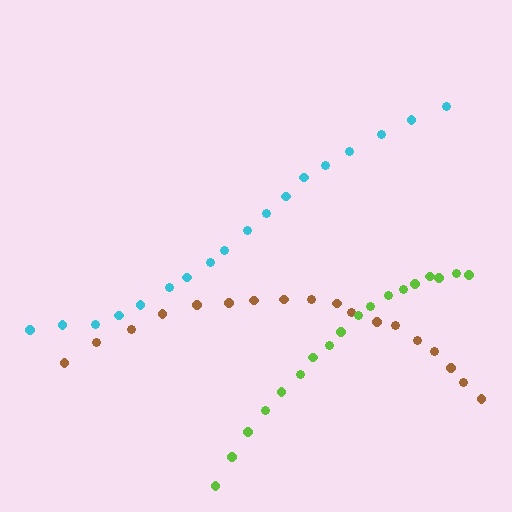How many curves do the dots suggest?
There are 3 distinct paths.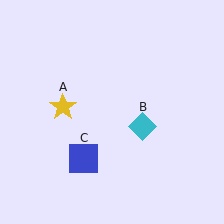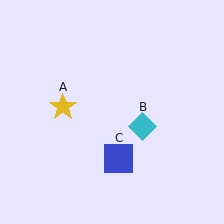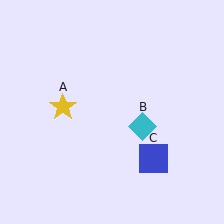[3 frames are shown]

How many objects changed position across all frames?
1 object changed position: blue square (object C).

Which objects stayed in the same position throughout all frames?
Yellow star (object A) and cyan diamond (object B) remained stationary.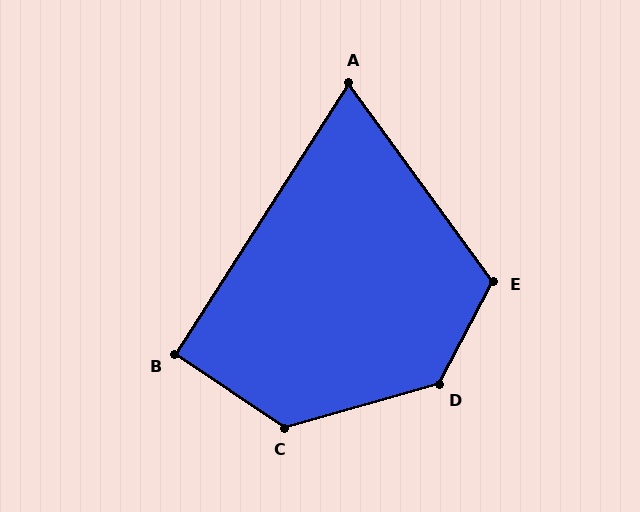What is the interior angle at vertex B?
Approximately 91 degrees (approximately right).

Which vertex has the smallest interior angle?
A, at approximately 69 degrees.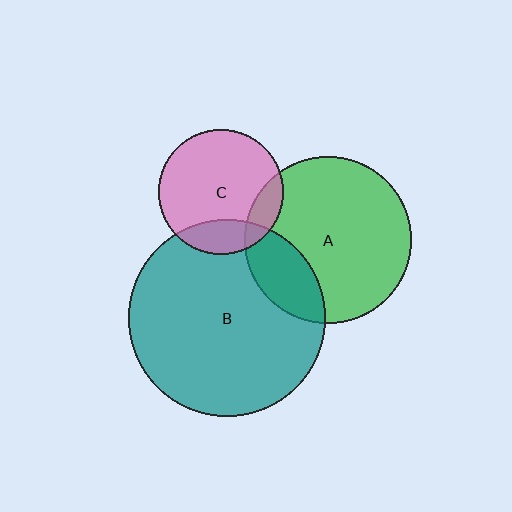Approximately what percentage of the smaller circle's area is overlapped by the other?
Approximately 15%.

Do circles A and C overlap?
Yes.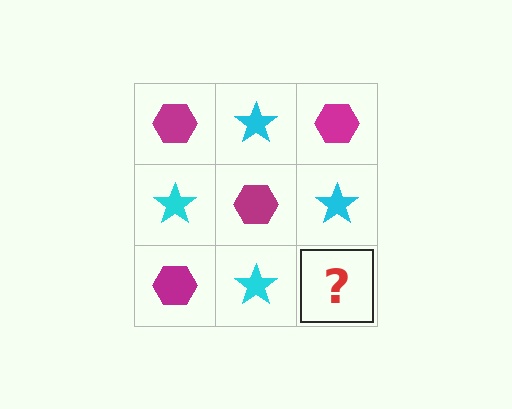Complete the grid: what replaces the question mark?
The question mark should be replaced with a magenta hexagon.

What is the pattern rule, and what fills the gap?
The rule is that it alternates magenta hexagon and cyan star in a checkerboard pattern. The gap should be filled with a magenta hexagon.